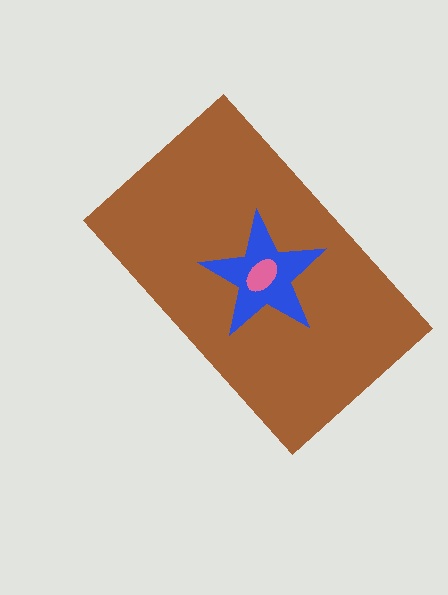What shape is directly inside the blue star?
The pink ellipse.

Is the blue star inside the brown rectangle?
Yes.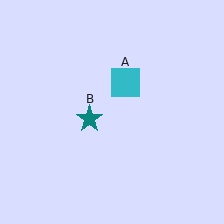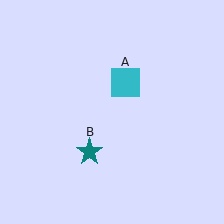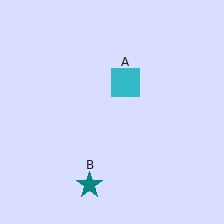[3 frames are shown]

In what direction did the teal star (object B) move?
The teal star (object B) moved down.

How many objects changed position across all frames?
1 object changed position: teal star (object B).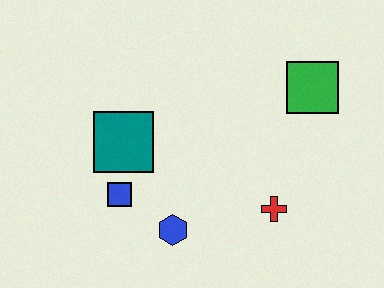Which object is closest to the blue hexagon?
The blue square is closest to the blue hexagon.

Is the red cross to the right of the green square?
No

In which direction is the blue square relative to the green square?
The blue square is to the left of the green square.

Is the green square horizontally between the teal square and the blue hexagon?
No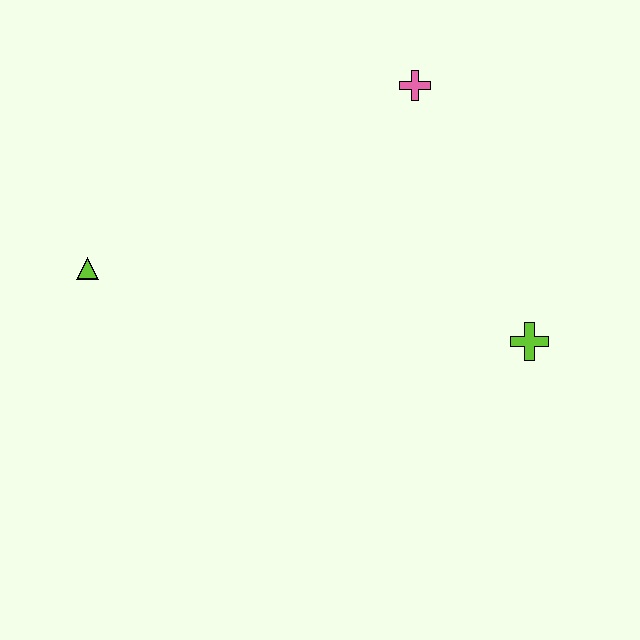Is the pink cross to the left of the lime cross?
Yes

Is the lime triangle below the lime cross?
No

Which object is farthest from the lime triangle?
The lime cross is farthest from the lime triangle.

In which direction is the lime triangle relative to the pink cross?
The lime triangle is to the left of the pink cross.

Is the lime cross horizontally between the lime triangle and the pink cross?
No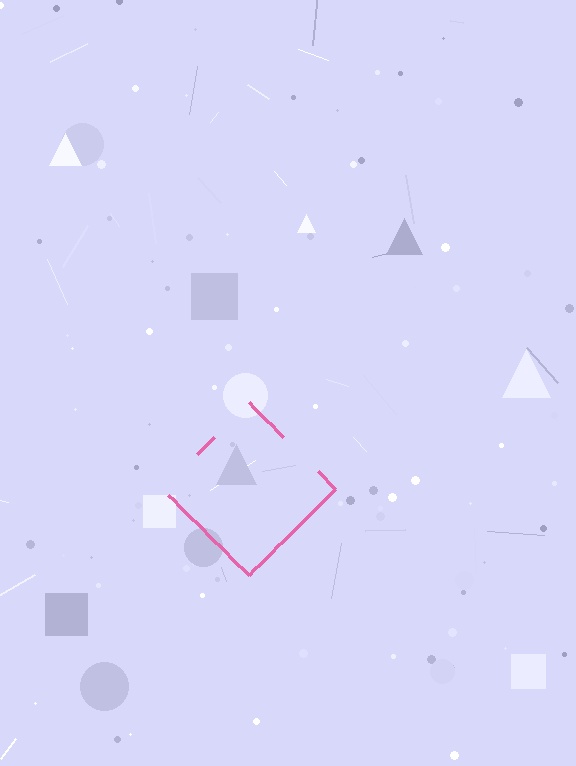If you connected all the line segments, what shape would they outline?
They would outline a diamond.